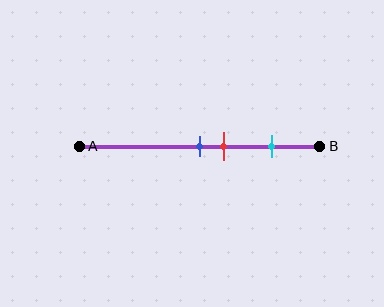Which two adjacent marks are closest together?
The blue and red marks are the closest adjacent pair.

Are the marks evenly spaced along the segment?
No, the marks are not evenly spaced.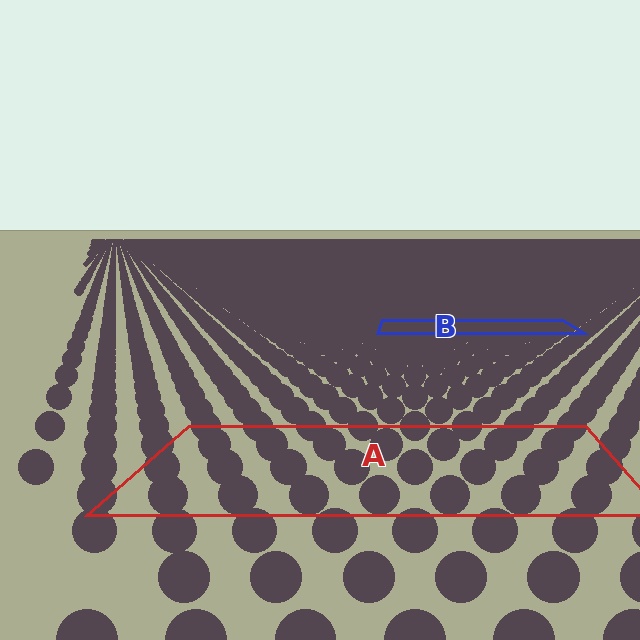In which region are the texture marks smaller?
The texture marks are smaller in region B, because it is farther away.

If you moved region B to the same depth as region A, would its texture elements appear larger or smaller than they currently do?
They would appear larger. At a closer depth, the same texture elements are projected at a bigger on-screen size.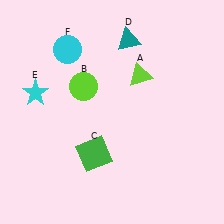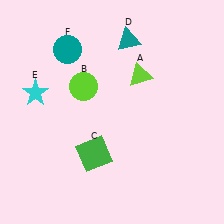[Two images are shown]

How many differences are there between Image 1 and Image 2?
There is 1 difference between the two images.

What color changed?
The circle (F) changed from cyan in Image 1 to teal in Image 2.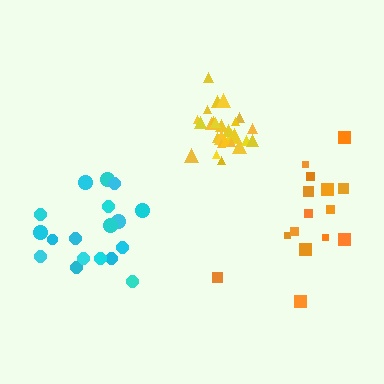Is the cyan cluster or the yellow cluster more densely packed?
Yellow.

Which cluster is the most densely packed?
Yellow.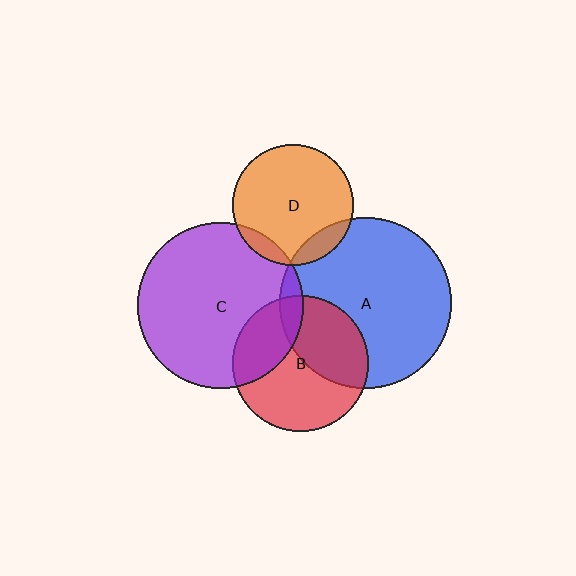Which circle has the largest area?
Circle A (blue).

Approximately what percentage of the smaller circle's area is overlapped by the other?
Approximately 10%.